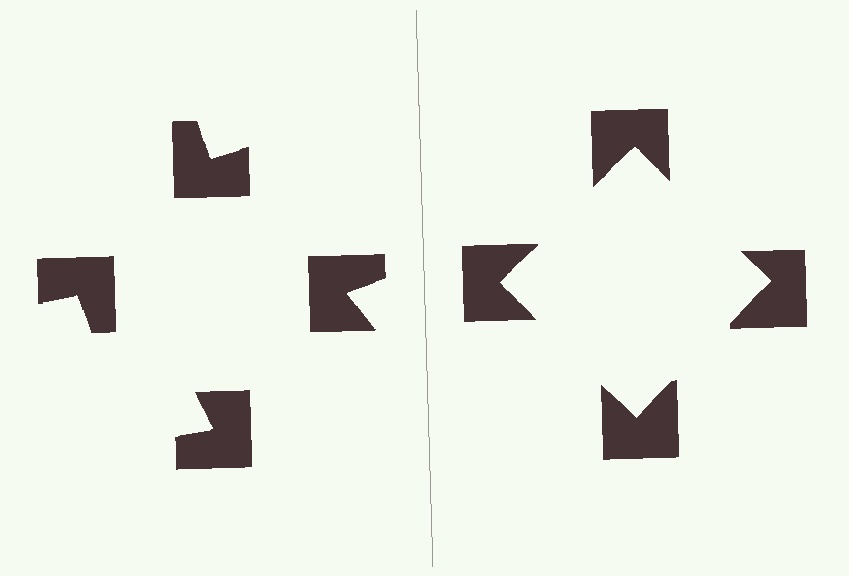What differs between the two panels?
The notched squares are positioned identically on both sides; only the wedge orientations differ. On the right they align to a square; on the left they are misaligned.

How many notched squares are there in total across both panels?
8 — 4 on each side.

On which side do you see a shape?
An illusory square appears on the right side. On the left side the wedge cuts are rotated, so no coherent shape forms.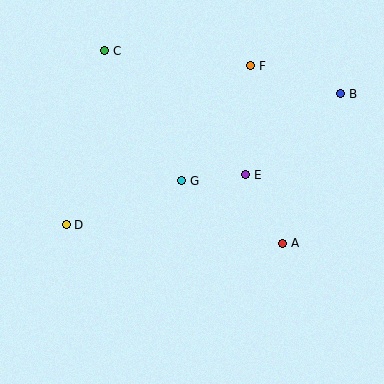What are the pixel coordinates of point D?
Point D is at (66, 225).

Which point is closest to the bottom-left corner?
Point D is closest to the bottom-left corner.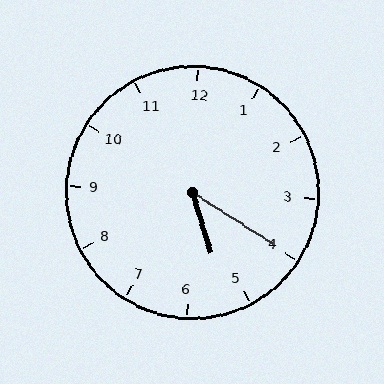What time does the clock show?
5:20.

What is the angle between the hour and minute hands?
Approximately 40 degrees.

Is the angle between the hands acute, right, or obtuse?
It is acute.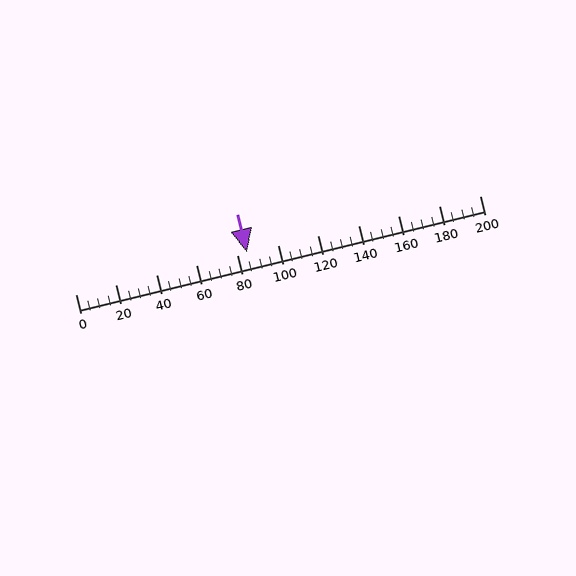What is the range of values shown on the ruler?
The ruler shows values from 0 to 200.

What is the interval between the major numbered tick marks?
The major tick marks are spaced 20 units apart.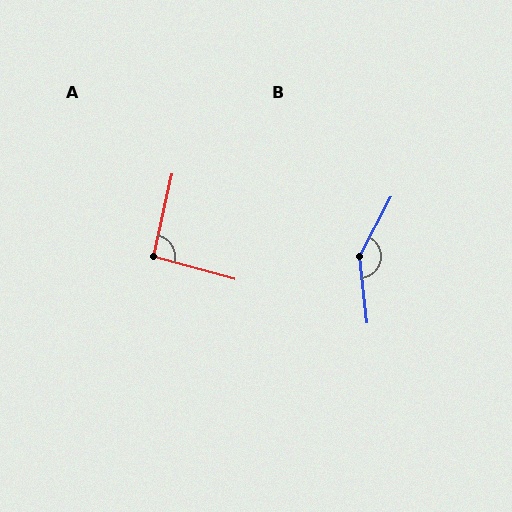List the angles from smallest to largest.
A (93°), B (146°).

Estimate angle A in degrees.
Approximately 93 degrees.